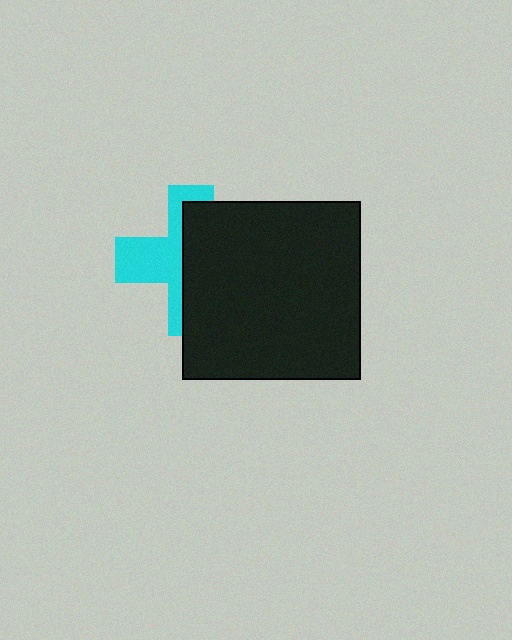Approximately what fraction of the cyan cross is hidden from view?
Roughly 57% of the cyan cross is hidden behind the black square.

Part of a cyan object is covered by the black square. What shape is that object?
It is a cross.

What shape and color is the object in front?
The object in front is a black square.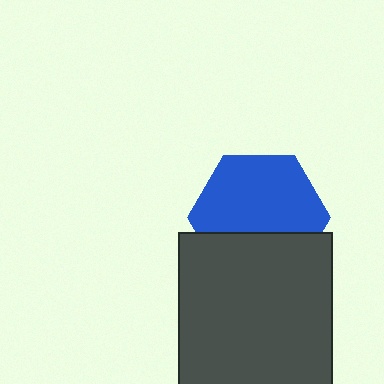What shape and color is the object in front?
The object in front is a dark gray square.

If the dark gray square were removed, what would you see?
You would see the complete blue hexagon.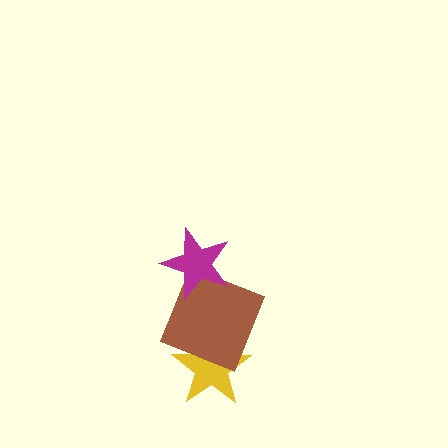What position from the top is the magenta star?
The magenta star is 1st from the top.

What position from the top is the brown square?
The brown square is 2nd from the top.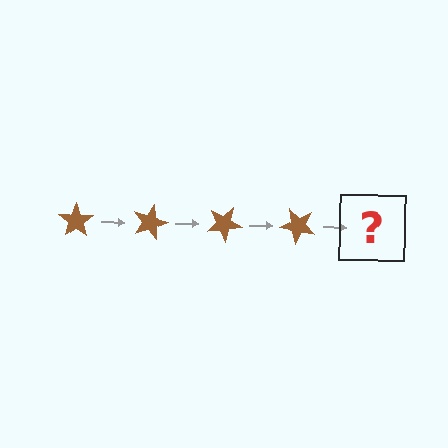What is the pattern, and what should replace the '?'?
The pattern is that the star rotates 15 degrees each step. The '?' should be a brown star rotated 60 degrees.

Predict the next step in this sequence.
The next step is a brown star rotated 60 degrees.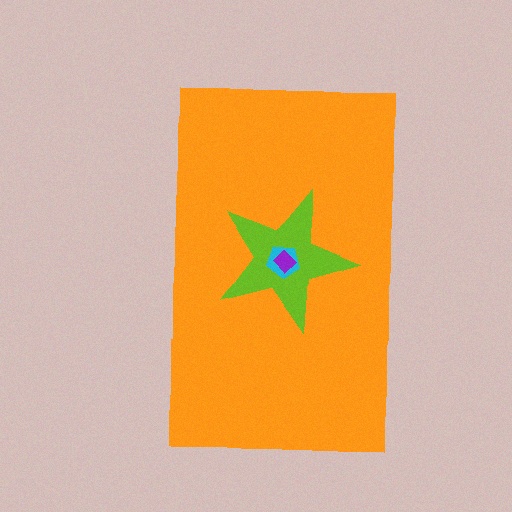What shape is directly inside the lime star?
The cyan pentagon.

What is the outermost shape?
The orange rectangle.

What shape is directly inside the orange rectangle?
The lime star.